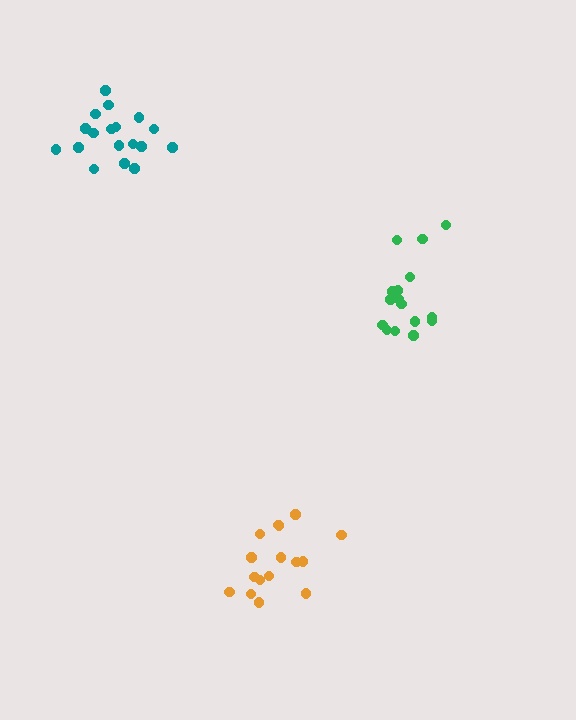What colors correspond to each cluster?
The clusters are colored: teal, green, orange.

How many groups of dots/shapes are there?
There are 3 groups.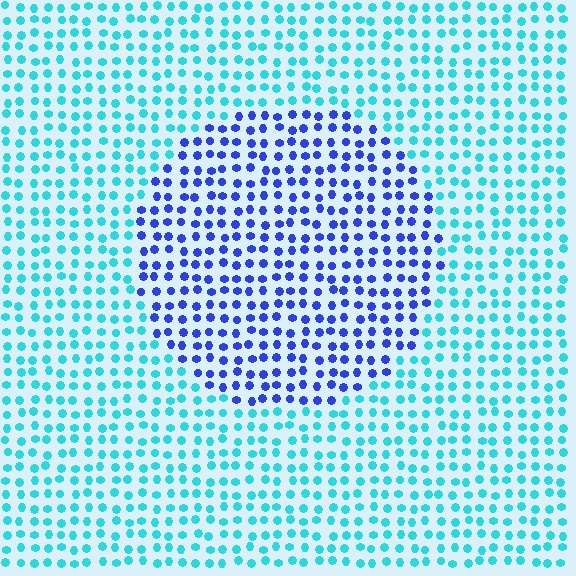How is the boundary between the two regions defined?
The boundary is defined purely by a slight shift in hue (about 52 degrees). Spacing, size, and orientation are identical on both sides.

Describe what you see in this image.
The image is filled with small cyan elements in a uniform arrangement. A circle-shaped region is visible where the elements are tinted to a slightly different hue, forming a subtle color boundary.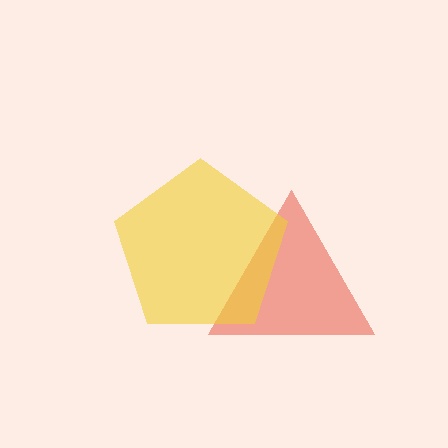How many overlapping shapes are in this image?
There are 2 overlapping shapes in the image.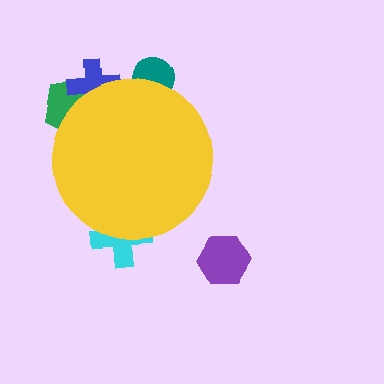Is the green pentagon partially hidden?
Yes, the green pentagon is partially hidden behind the yellow circle.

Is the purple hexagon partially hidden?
No, the purple hexagon is fully visible.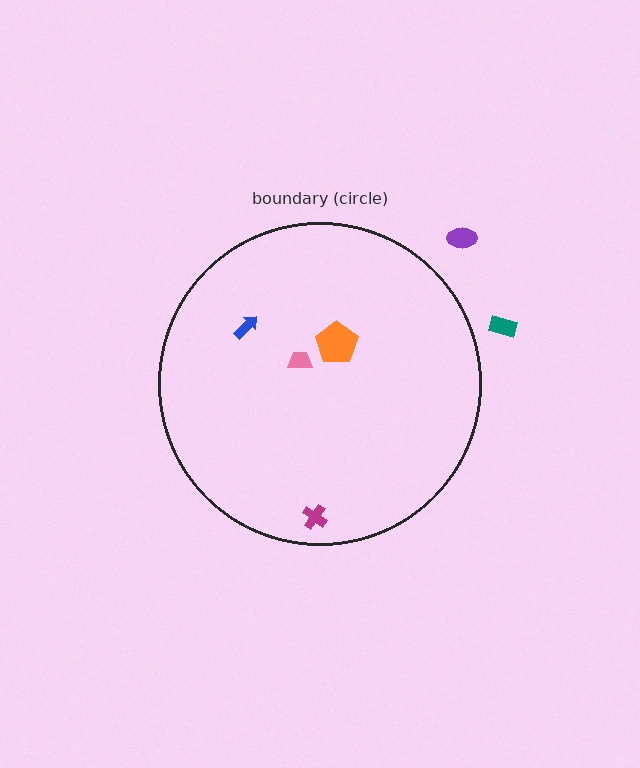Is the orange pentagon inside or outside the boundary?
Inside.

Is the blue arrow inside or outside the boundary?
Inside.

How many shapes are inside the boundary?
4 inside, 2 outside.